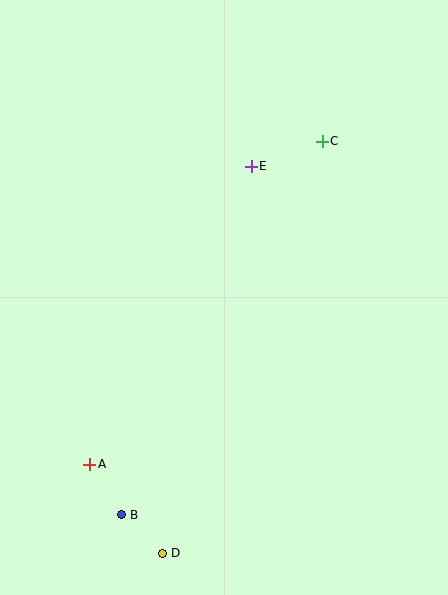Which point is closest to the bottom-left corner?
Point B is closest to the bottom-left corner.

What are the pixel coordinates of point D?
Point D is at (163, 553).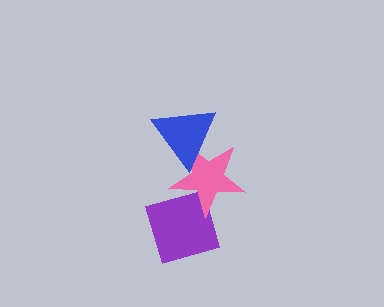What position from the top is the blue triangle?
The blue triangle is 1st from the top.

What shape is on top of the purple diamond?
The pink star is on top of the purple diamond.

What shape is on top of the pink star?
The blue triangle is on top of the pink star.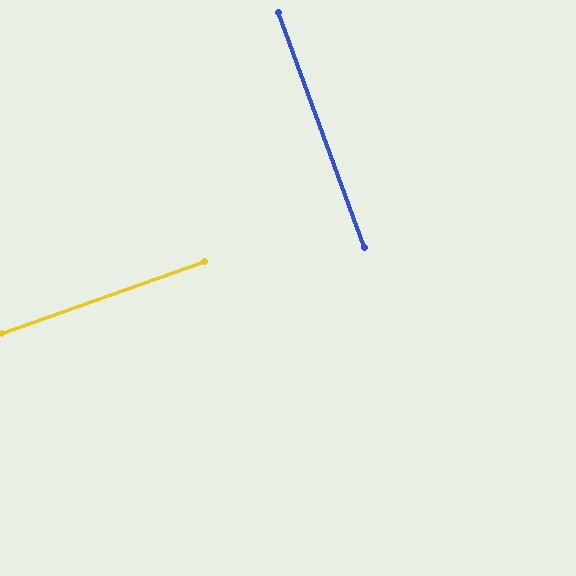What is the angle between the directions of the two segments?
Approximately 89 degrees.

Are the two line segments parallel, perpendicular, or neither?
Perpendicular — they meet at approximately 89°.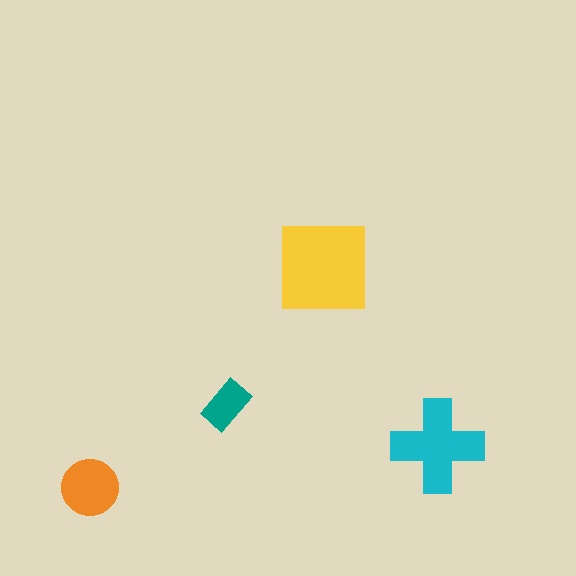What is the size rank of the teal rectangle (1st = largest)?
4th.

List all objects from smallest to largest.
The teal rectangle, the orange circle, the cyan cross, the yellow square.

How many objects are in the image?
There are 4 objects in the image.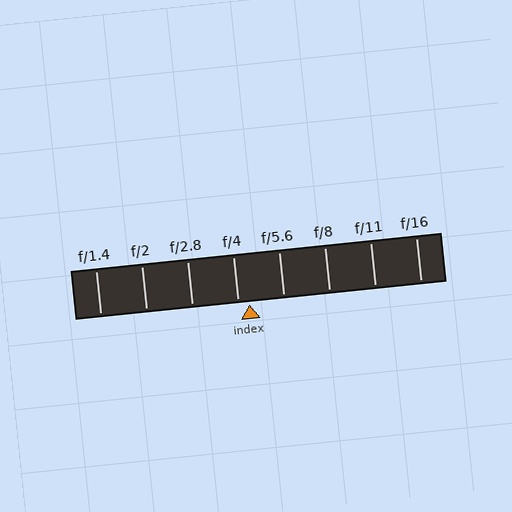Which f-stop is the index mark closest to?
The index mark is closest to f/4.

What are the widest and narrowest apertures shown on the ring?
The widest aperture shown is f/1.4 and the narrowest is f/16.